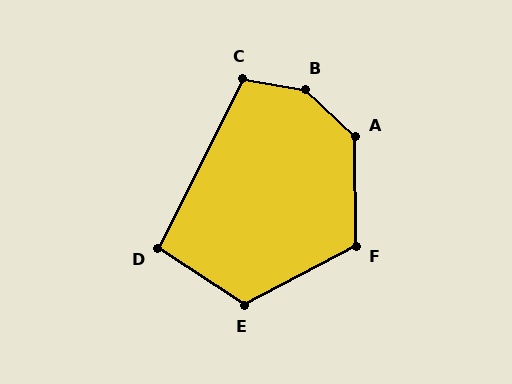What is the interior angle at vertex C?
Approximately 107 degrees (obtuse).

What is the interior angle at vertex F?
Approximately 117 degrees (obtuse).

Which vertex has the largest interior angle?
B, at approximately 146 degrees.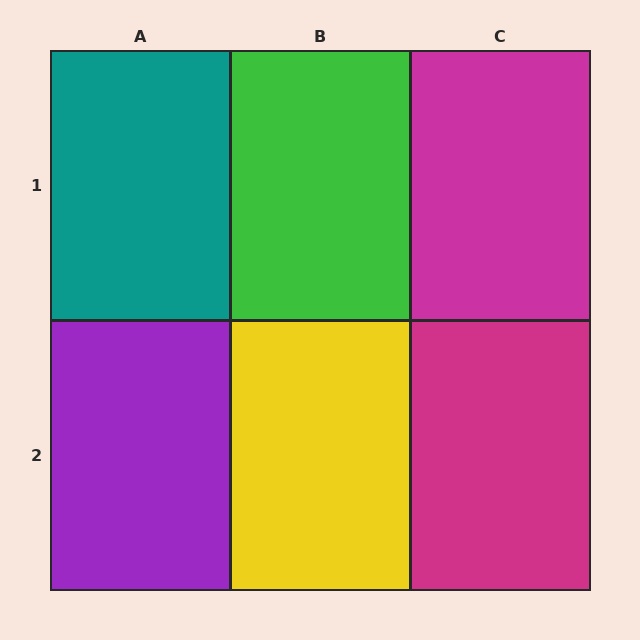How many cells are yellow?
1 cell is yellow.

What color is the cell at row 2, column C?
Magenta.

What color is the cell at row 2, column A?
Purple.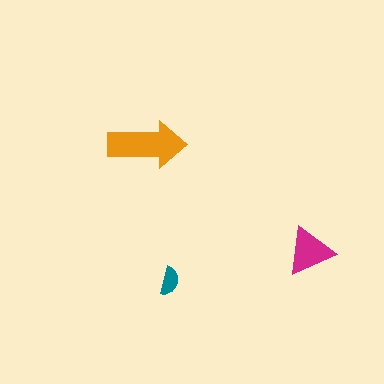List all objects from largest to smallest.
The orange arrow, the magenta triangle, the teal semicircle.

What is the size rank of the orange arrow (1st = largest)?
1st.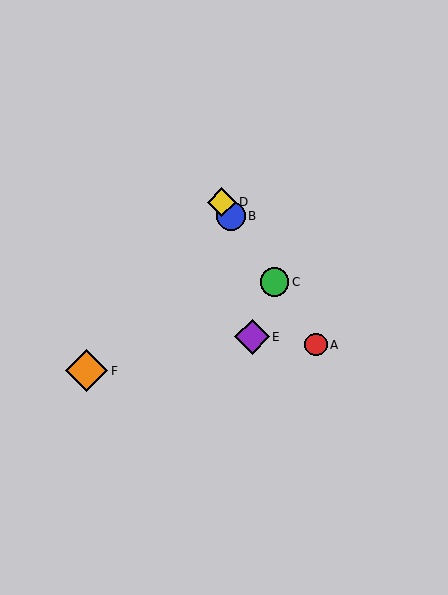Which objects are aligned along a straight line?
Objects A, B, C, D are aligned along a straight line.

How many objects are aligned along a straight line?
4 objects (A, B, C, D) are aligned along a straight line.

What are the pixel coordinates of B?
Object B is at (231, 216).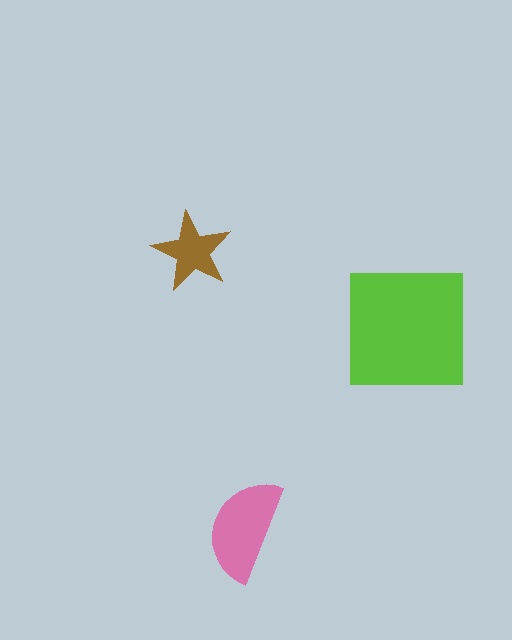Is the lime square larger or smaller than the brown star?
Larger.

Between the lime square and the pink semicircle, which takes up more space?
The lime square.